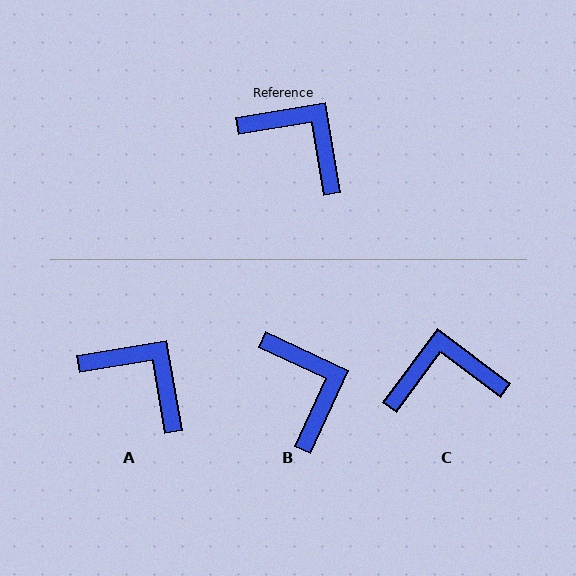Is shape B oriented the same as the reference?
No, it is off by about 34 degrees.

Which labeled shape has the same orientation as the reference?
A.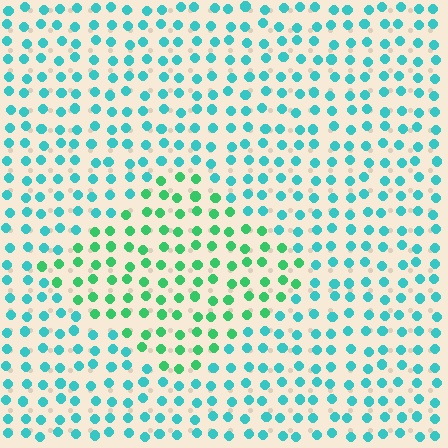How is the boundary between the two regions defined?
The boundary is defined purely by a slight shift in hue (about 39 degrees). Spacing, size, and orientation are identical on both sides.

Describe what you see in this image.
The image is filled with small cyan elements in a uniform arrangement. A diamond-shaped region is visible where the elements are tinted to a slightly different hue, forming a subtle color boundary.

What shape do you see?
I see a diamond.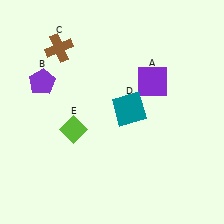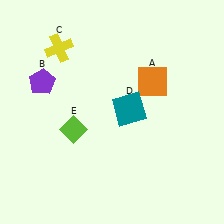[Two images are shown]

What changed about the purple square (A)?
In Image 1, A is purple. In Image 2, it changed to orange.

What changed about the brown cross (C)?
In Image 1, C is brown. In Image 2, it changed to yellow.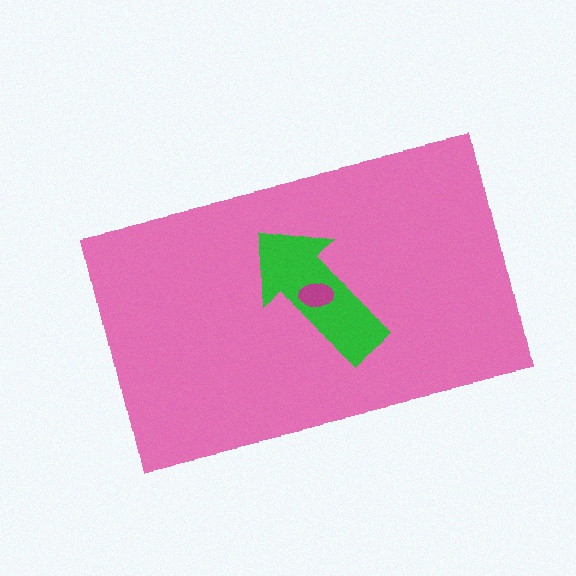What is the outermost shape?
The pink rectangle.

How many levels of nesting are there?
3.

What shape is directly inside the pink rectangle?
The green arrow.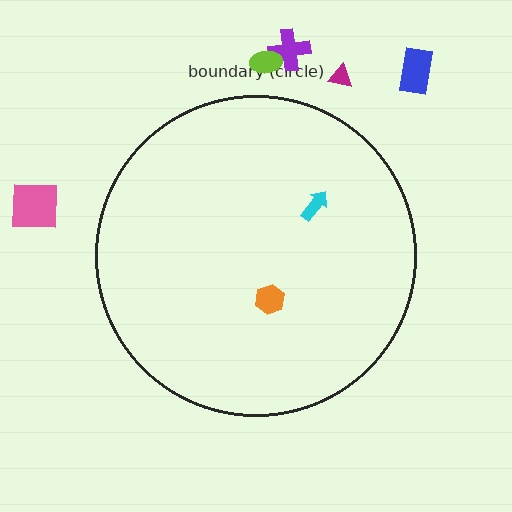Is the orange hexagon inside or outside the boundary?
Inside.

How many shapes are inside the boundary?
2 inside, 5 outside.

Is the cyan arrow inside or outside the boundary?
Inside.